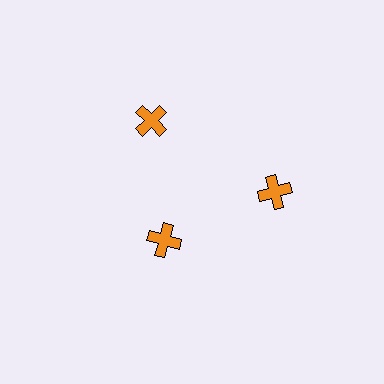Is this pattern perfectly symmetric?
No. The 3 orange crosses are arranged in a ring, but one element near the 7 o'clock position is pulled inward toward the center, breaking the 3-fold rotational symmetry.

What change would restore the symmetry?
The symmetry would be restored by moving it outward, back onto the ring so that all 3 crosses sit at equal angles and equal distance from the center.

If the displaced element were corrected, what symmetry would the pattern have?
It would have 3-fold rotational symmetry — the pattern would map onto itself every 120 degrees.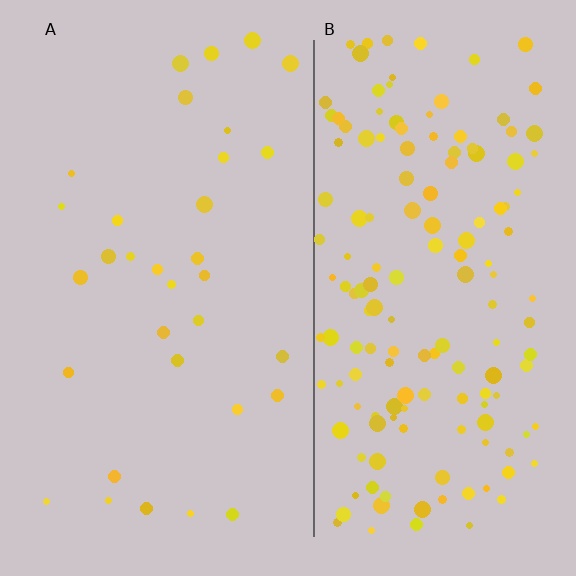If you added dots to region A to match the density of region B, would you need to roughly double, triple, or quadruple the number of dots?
Approximately quadruple.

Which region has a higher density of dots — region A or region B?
B (the right).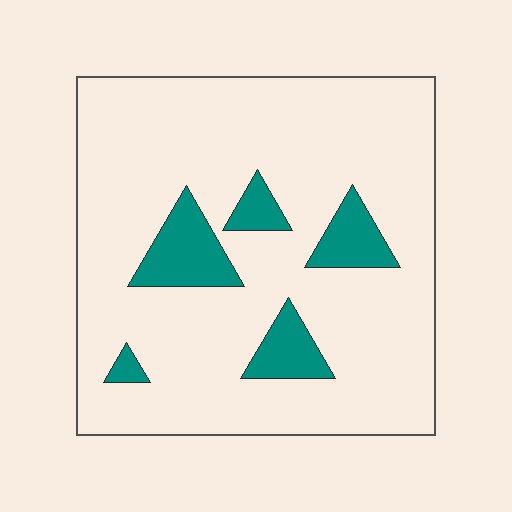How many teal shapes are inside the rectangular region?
5.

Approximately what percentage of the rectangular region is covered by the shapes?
Approximately 15%.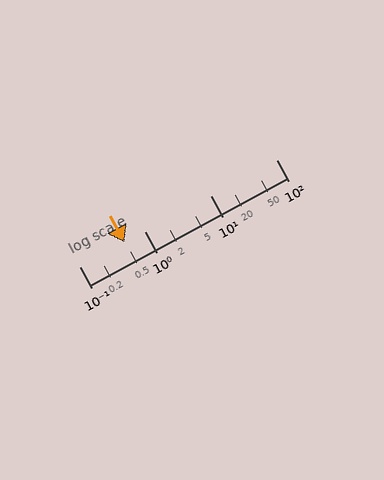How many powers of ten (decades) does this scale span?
The scale spans 3 decades, from 0.1 to 100.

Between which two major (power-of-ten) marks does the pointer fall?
The pointer is between 0.1 and 1.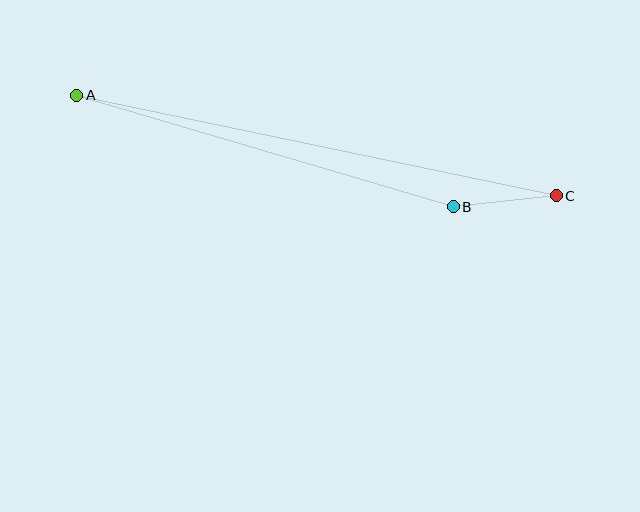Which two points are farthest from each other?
Points A and C are farthest from each other.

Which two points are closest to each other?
Points B and C are closest to each other.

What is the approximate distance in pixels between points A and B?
The distance between A and B is approximately 393 pixels.